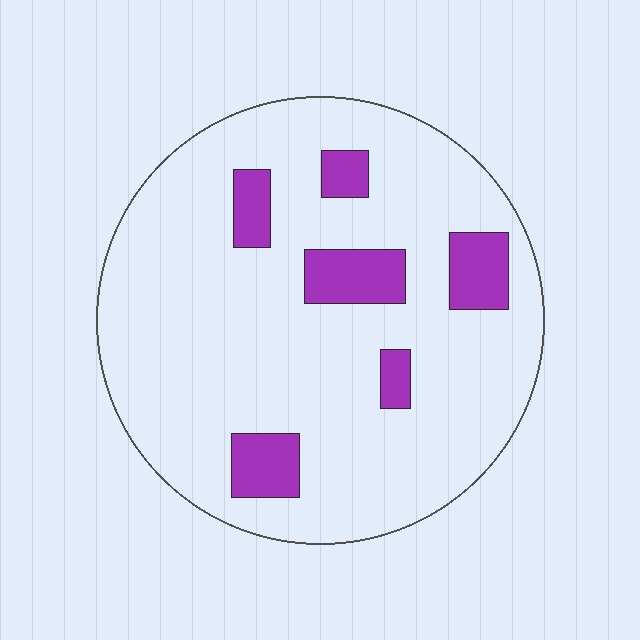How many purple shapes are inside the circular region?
6.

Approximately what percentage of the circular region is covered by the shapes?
Approximately 15%.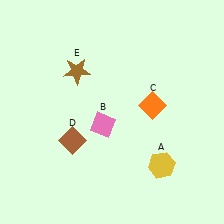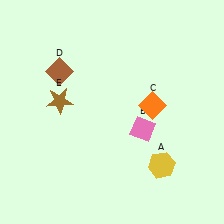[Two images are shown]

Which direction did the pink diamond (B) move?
The pink diamond (B) moved right.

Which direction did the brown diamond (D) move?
The brown diamond (D) moved up.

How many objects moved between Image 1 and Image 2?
3 objects moved between the two images.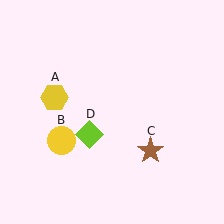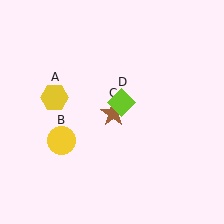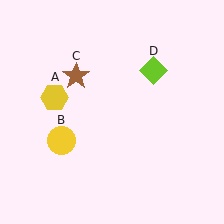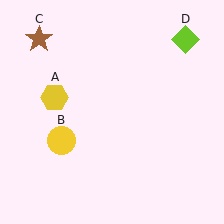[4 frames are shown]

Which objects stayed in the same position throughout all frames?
Yellow hexagon (object A) and yellow circle (object B) remained stationary.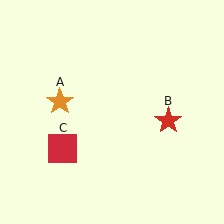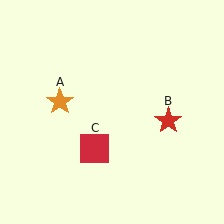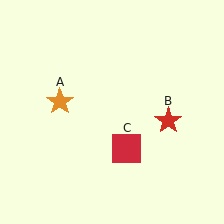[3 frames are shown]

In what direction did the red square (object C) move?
The red square (object C) moved right.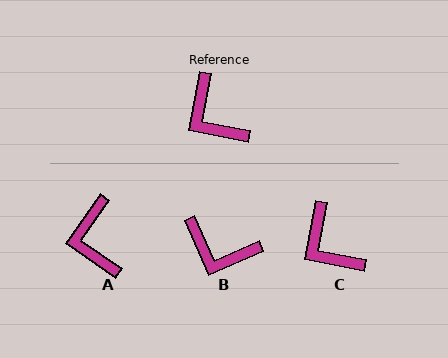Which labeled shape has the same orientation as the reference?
C.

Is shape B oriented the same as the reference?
No, it is off by about 34 degrees.